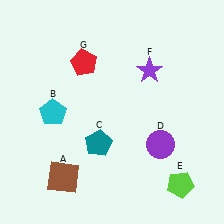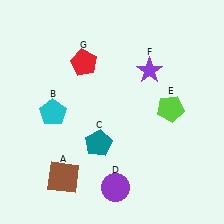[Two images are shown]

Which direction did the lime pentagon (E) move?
The lime pentagon (E) moved up.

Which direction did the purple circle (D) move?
The purple circle (D) moved left.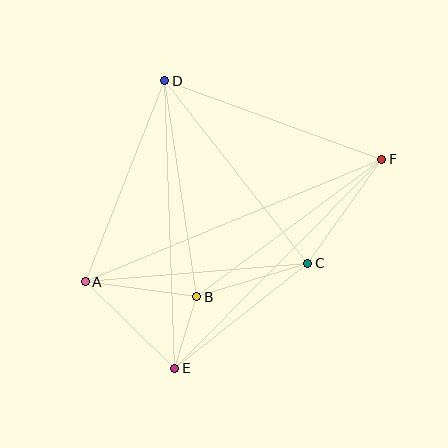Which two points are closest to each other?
Points B and E are closest to each other.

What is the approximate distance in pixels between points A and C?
The distance between A and C is approximately 223 pixels.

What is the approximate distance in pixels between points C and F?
The distance between C and F is approximately 128 pixels.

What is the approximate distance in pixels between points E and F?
The distance between E and F is approximately 294 pixels.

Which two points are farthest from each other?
Points A and F are farthest from each other.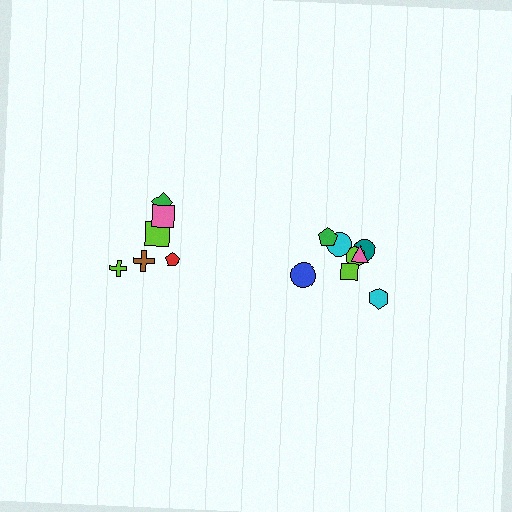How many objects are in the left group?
There are 6 objects.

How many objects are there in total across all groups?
There are 14 objects.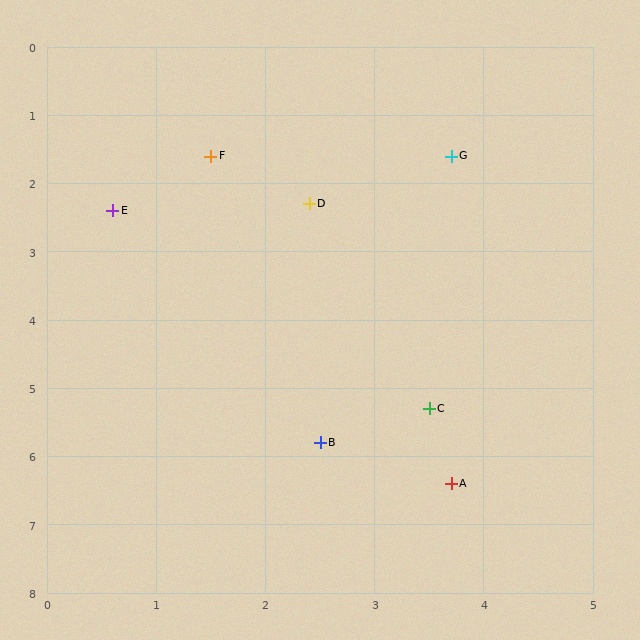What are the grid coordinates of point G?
Point G is at approximately (3.7, 1.6).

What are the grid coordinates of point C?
Point C is at approximately (3.5, 5.3).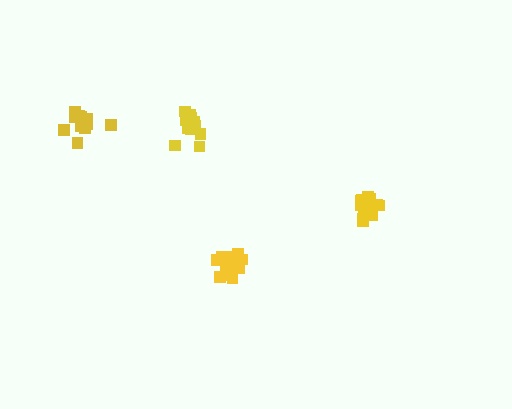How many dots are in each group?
Group 1: 13 dots, Group 2: 15 dots, Group 3: 12 dots, Group 4: 13 dots (53 total).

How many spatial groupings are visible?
There are 4 spatial groupings.